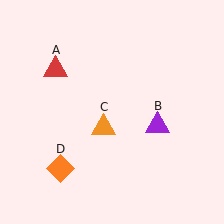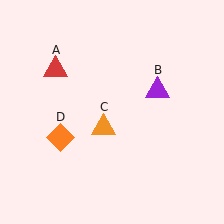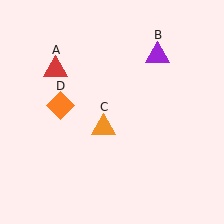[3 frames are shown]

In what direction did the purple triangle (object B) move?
The purple triangle (object B) moved up.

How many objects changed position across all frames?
2 objects changed position: purple triangle (object B), orange diamond (object D).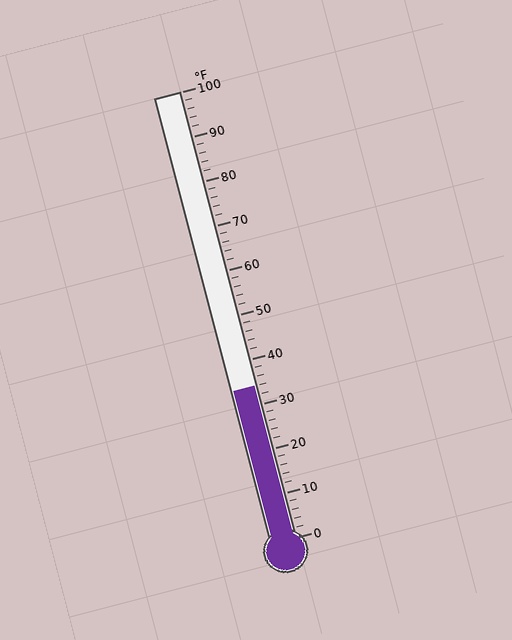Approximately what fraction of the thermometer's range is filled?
The thermometer is filled to approximately 35% of its range.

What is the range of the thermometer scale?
The thermometer scale ranges from 0°F to 100°F.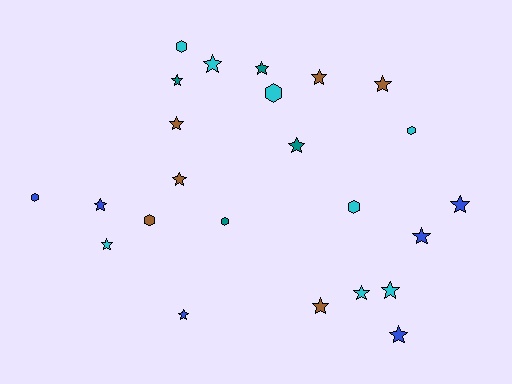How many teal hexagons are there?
There is 1 teal hexagon.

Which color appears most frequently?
Cyan, with 8 objects.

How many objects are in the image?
There are 24 objects.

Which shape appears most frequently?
Star, with 17 objects.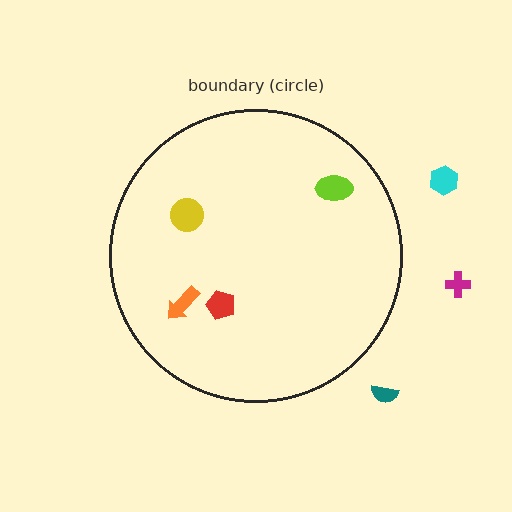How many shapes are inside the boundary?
4 inside, 3 outside.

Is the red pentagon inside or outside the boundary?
Inside.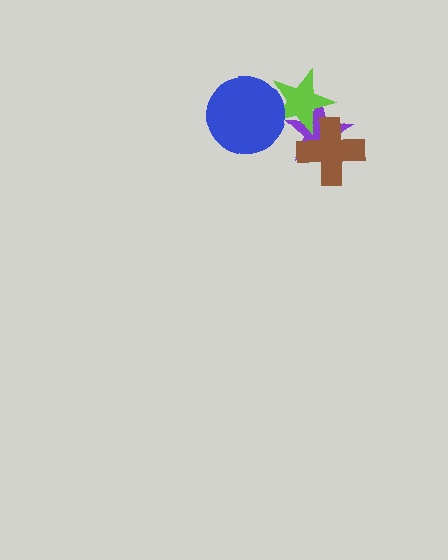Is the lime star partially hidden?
Yes, it is partially covered by another shape.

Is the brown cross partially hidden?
Yes, it is partially covered by another shape.